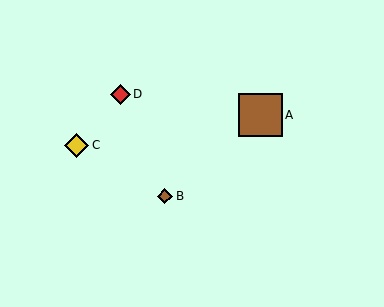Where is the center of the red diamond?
The center of the red diamond is at (121, 94).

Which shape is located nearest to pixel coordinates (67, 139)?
The yellow diamond (labeled C) at (76, 145) is nearest to that location.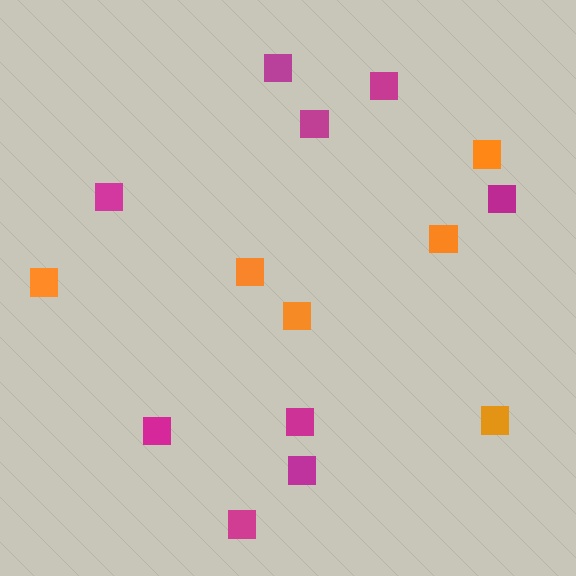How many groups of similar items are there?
There are 2 groups: one group of orange squares (6) and one group of magenta squares (9).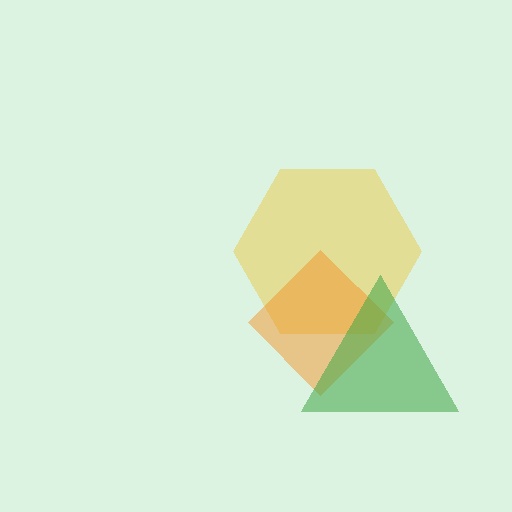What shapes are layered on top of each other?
The layered shapes are: a yellow hexagon, an orange diamond, a green triangle.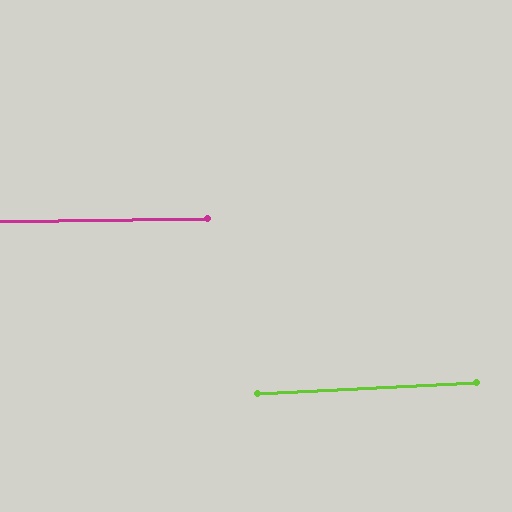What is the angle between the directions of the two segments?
Approximately 2 degrees.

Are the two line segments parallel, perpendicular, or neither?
Parallel — their directions differ by only 2.0°.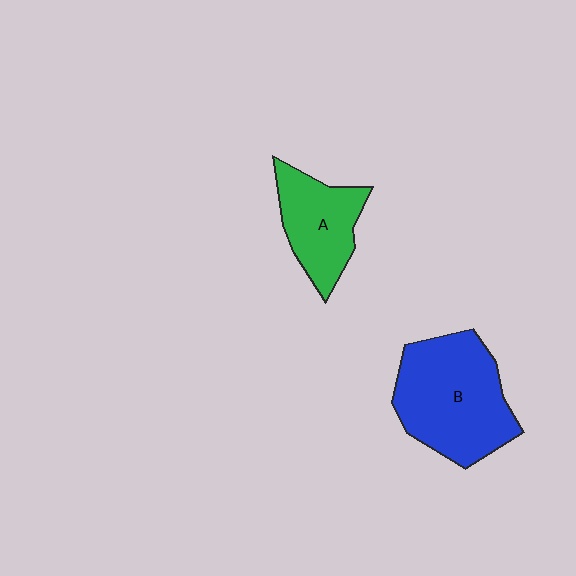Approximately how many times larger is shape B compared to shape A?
Approximately 1.6 times.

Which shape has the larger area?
Shape B (blue).